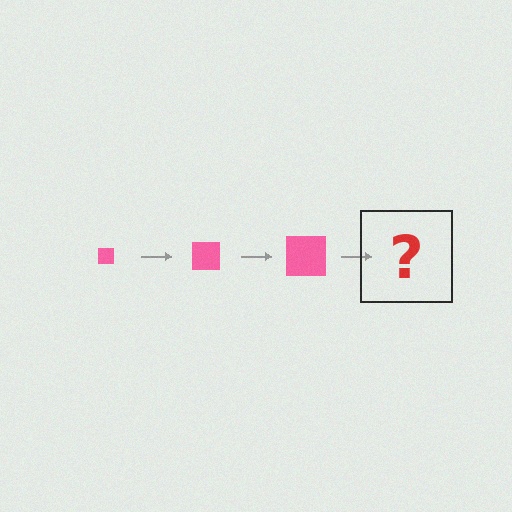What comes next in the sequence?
The next element should be a pink square, larger than the previous one.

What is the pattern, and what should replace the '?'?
The pattern is that the square gets progressively larger each step. The '?' should be a pink square, larger than the previous one.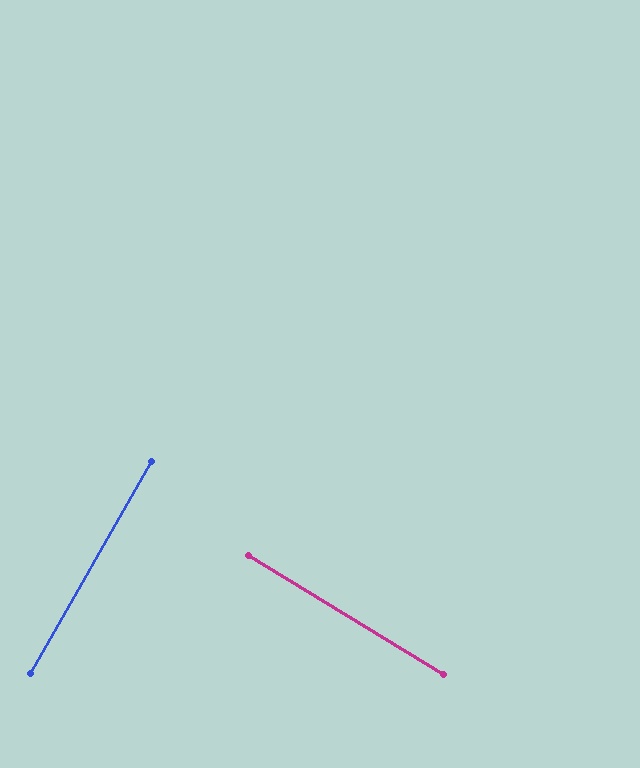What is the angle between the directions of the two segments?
Approximately 88 degrees.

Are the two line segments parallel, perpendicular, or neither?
Perpendicular — they meet at approximately 88°.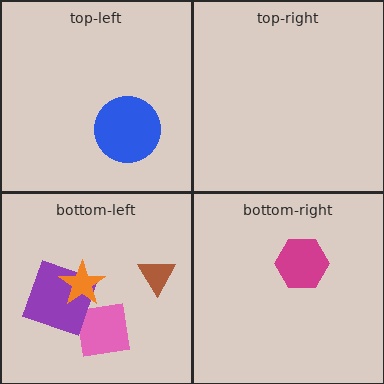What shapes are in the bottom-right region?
The magenta hexagon.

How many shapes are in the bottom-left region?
4.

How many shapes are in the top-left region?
1.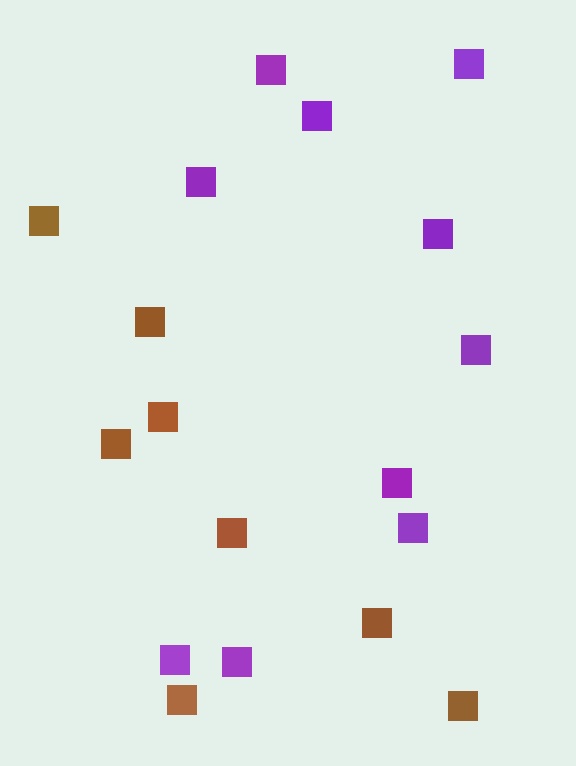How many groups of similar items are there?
There are 2 groups: one group of brown squares (8) and one group of purple squares (10).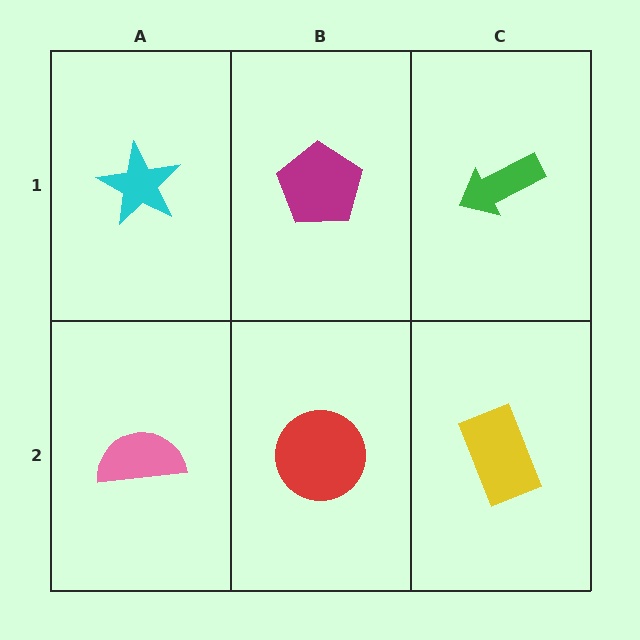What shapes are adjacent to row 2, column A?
A cyan star (row 1, column A), a red circle (row 2, column B).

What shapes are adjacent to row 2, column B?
A magenta pentagon (row 1, column B), a pink semicircle (row 2, column A), a yellow rectangle (row 2, column C).